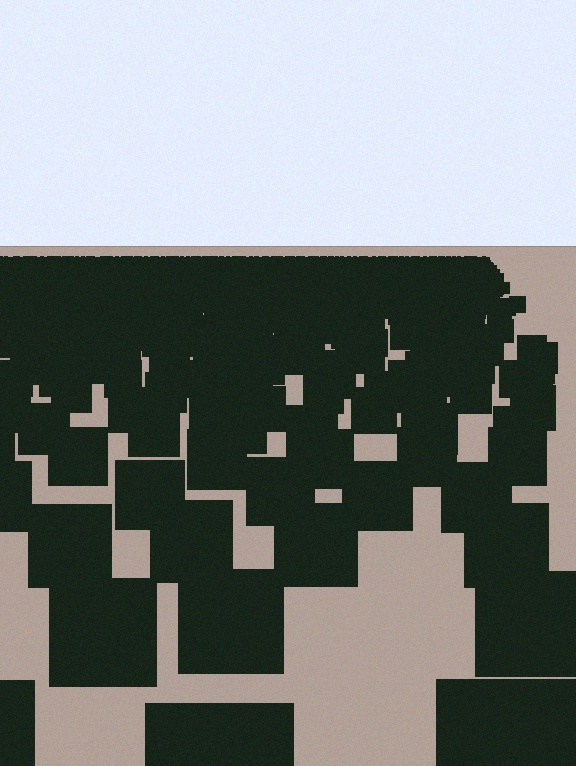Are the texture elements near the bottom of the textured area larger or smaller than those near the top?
Larger. Near the bottom, elements are closer to the viewer and appear at a bigger on-screen size.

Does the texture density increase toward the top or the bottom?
Density increases toward the top.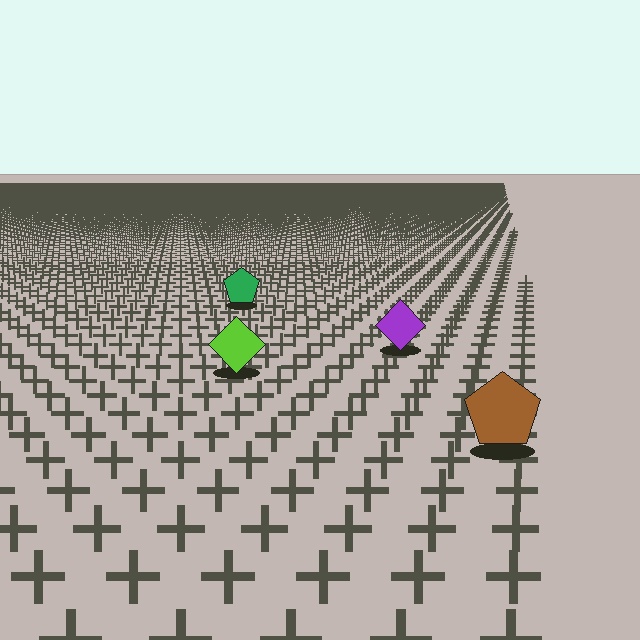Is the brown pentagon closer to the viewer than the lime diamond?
Yes. The brown pentagon is closer — you can tell from the texture gradient: the ground texture is coarser near it.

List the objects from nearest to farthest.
From nearest to farthest: the brown pentagon, the lime diamond, the purple diamond, the green pentagon.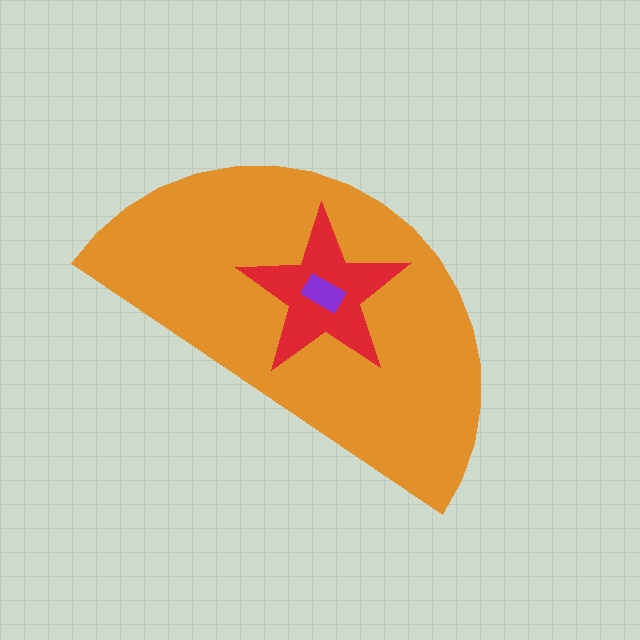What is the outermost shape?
The orange semicircle.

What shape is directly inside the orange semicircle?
The red star.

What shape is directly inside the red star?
The purple rectangle.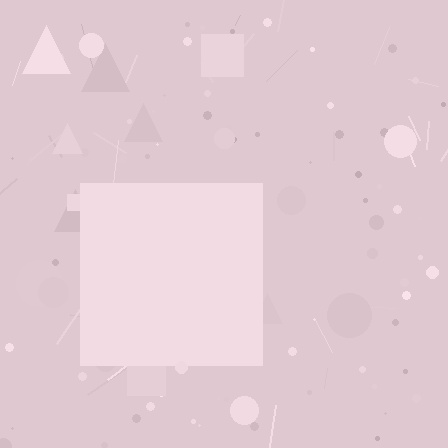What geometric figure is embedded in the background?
A square is embedded in the background.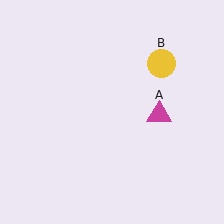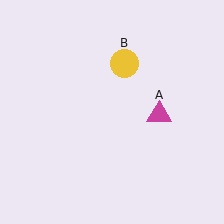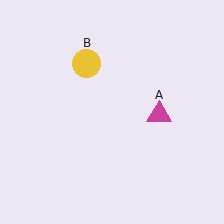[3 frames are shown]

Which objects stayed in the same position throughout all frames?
Magenta triangle (object A) remained stationary.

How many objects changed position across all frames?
1 object changed position: yellow circle (object B).